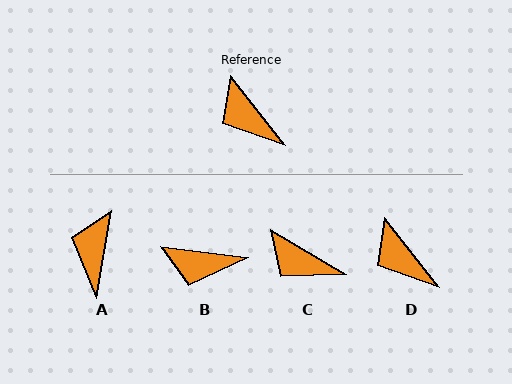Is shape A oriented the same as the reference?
No, it is off by about 48 degrees.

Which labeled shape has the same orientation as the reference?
D.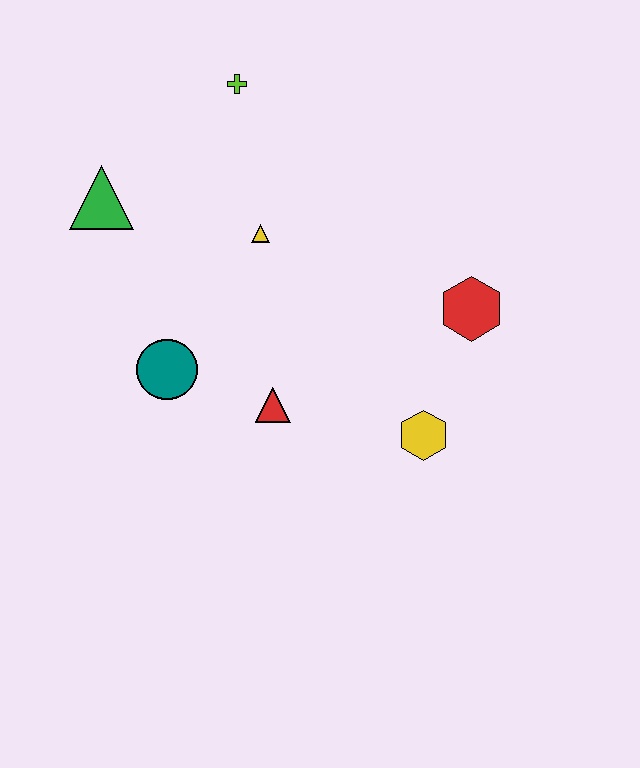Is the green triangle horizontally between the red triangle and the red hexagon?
No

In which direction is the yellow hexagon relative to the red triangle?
The yellow hexagon is to the right of the red triangle.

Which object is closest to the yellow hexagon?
The red hexagon is closest to the yellow hexagon.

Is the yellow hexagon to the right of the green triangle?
Yes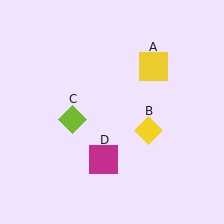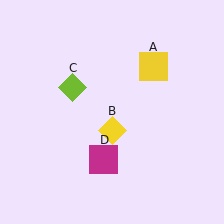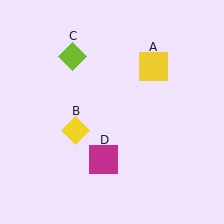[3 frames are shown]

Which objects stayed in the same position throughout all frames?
Yellow square (object A) and magenta square (object D) remained stationary.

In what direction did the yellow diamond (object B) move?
The yellow diamond (object B) moved left.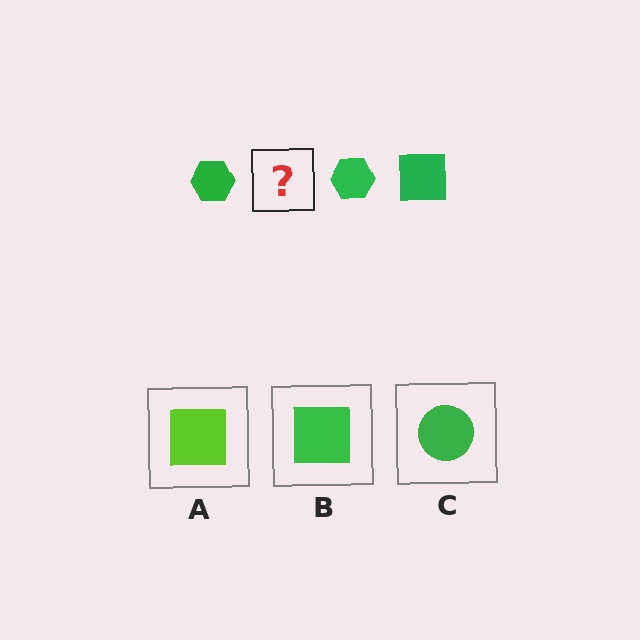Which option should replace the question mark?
Option B.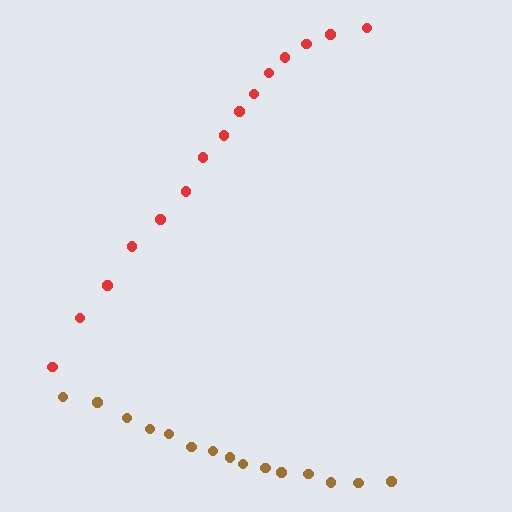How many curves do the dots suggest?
There are 2 distinct paths.